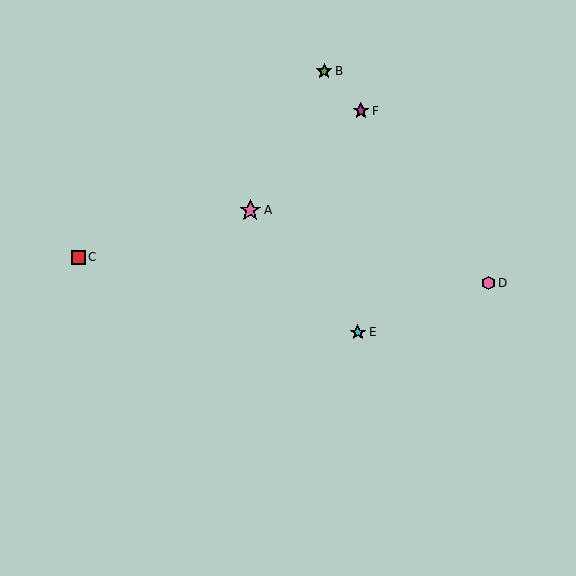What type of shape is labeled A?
Shape A is a pink star.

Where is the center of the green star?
The center of the green star is at (324, 71).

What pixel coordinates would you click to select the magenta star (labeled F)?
Click at (361, 111) to select the magenta star F.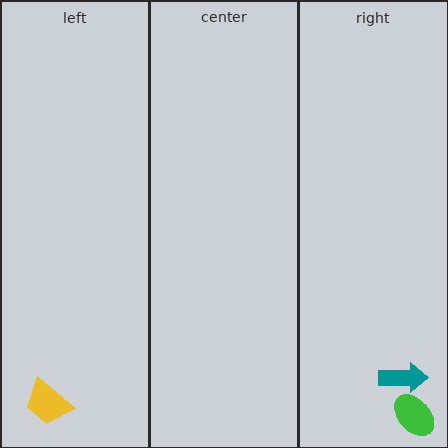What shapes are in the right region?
The green ellipse, the teal arrow.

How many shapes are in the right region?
2.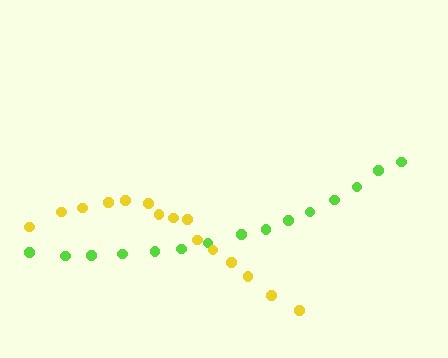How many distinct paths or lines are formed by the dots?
There are 2 distinct paths.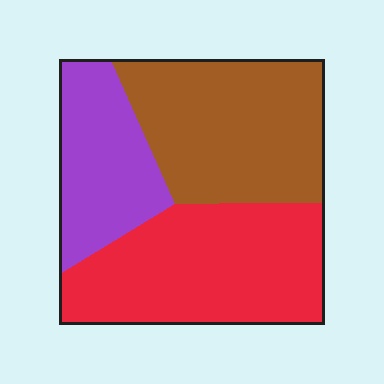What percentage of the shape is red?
Red takes up between a quarter and a half of the shape.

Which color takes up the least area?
Purple, at roughly 25%.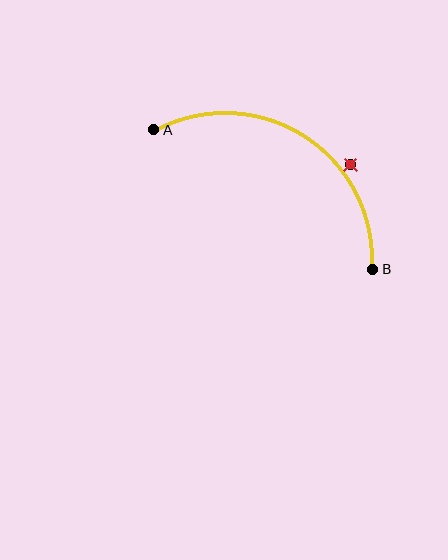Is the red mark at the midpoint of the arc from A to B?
No — the red mark does not lie on the arc at all. It sits slightly outside the curve.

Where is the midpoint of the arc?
The arc midpoint is the point on the curve farthest from the straight line joining A and B. It sits above that line.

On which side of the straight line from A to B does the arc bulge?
The arc bulges above the straight line connecting A and B.